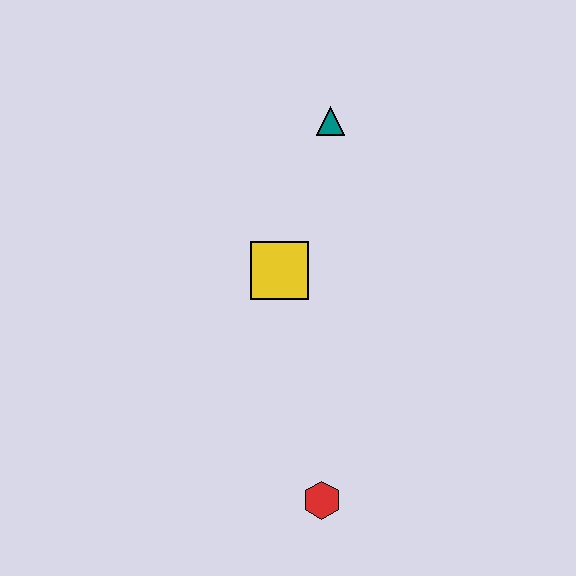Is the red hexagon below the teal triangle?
Yes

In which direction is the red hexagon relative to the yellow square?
The red hexagon is below the yellow square.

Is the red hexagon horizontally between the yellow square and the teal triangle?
Yes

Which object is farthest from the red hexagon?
The teal triangle is farthest from the red hexagon.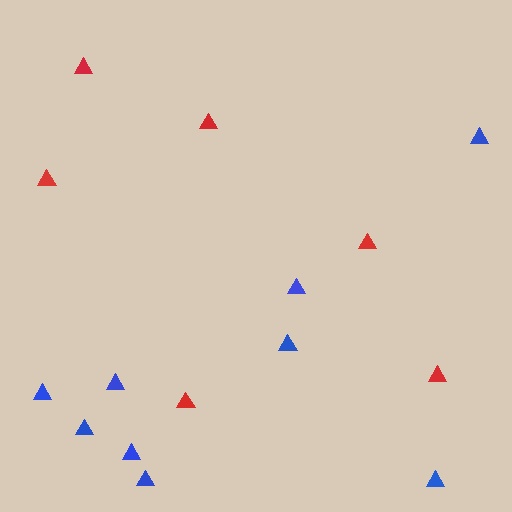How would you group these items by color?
There are 2 groups: one group of blue triangles (9) and one group of red triangles (6).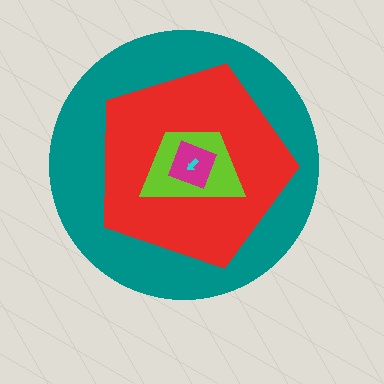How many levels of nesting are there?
5.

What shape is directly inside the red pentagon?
The lime trapezoid.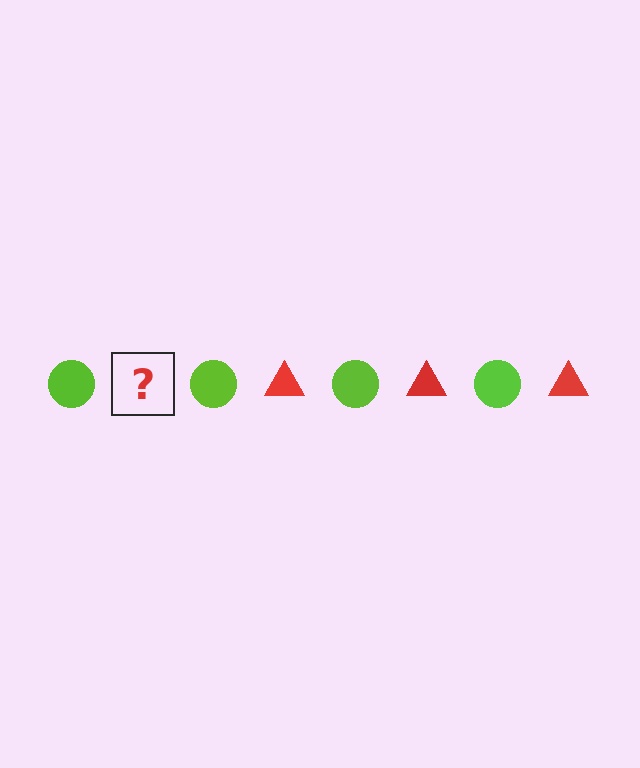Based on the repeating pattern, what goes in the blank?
The blank should be a red triangle.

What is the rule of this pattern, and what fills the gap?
The rule is that the pattern alternates between lime circle and red triangle. The gap should be filled with a red triangle.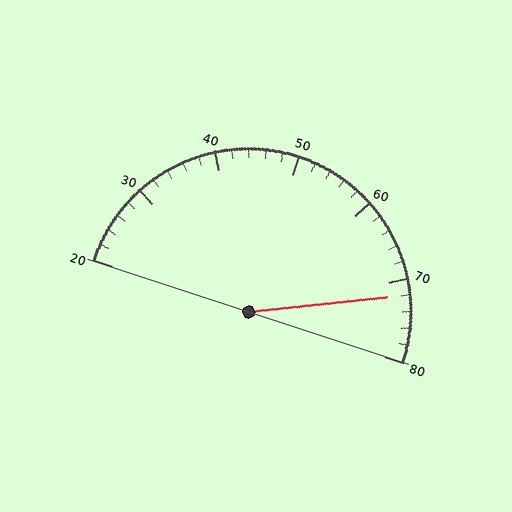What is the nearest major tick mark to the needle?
The nearest major tick mark is 70.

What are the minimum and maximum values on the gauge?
The gauge ranges from 20 to 80.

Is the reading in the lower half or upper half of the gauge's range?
The reading is in the upper half of the range (20 to 80).